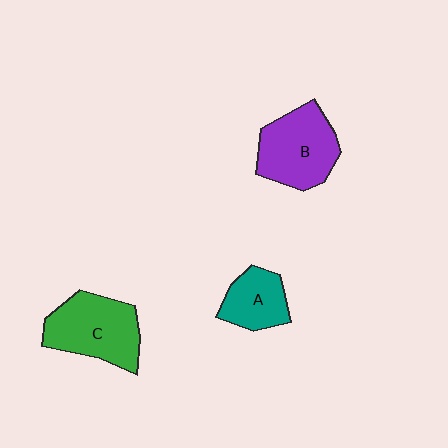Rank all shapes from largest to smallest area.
From largest to smallest: C (green), B (purple), A (teal).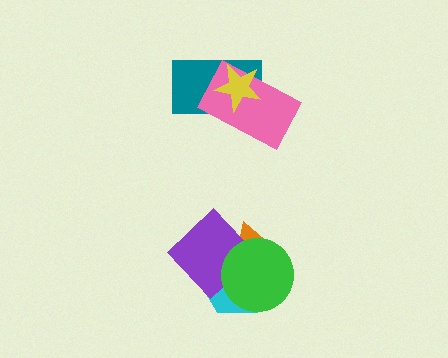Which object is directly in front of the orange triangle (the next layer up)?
The cyan hexagon is directly in front of the orange triangle.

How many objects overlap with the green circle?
3 objects overlap with the green circle.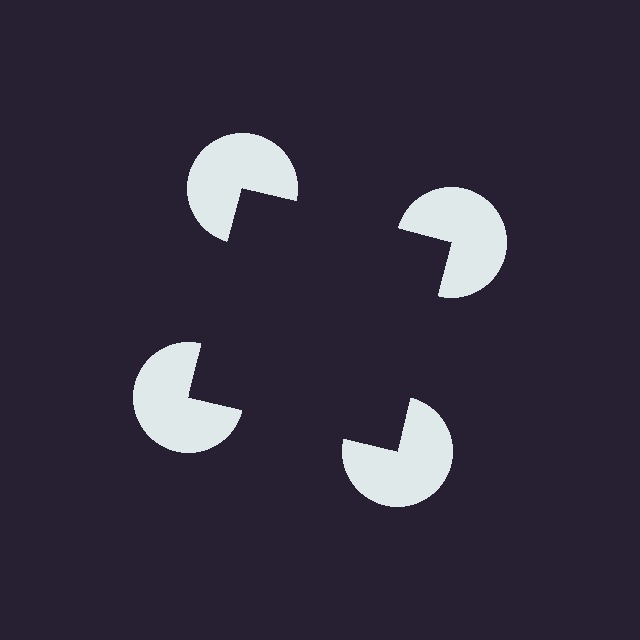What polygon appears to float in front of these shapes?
An illusory square — its edges are inferred from the aligned wedge cuts in the pac-man discs, not physically drawn.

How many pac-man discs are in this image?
There are 4 — one at each vertex of the illusory square.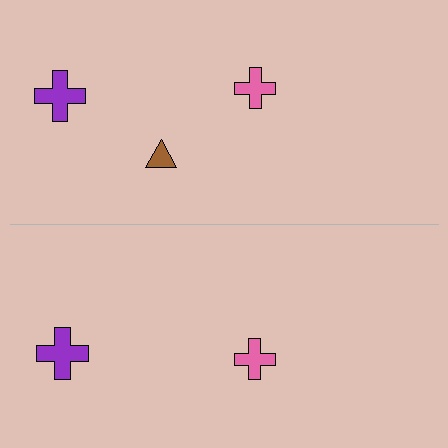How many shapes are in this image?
There are 5 shapes in this image.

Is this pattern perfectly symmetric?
No, the pattern is not perfectly symmetric. A brown triangle is missing from the bottom side.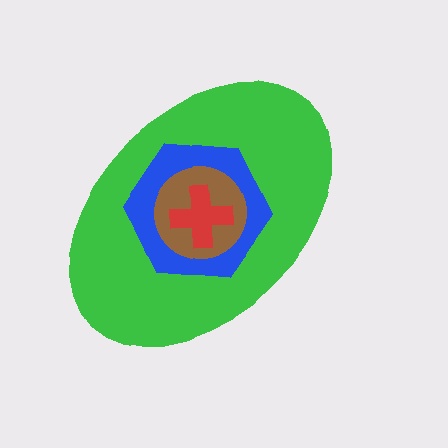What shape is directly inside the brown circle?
The red cross.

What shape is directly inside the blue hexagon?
The brown circle.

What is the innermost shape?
The red cross.